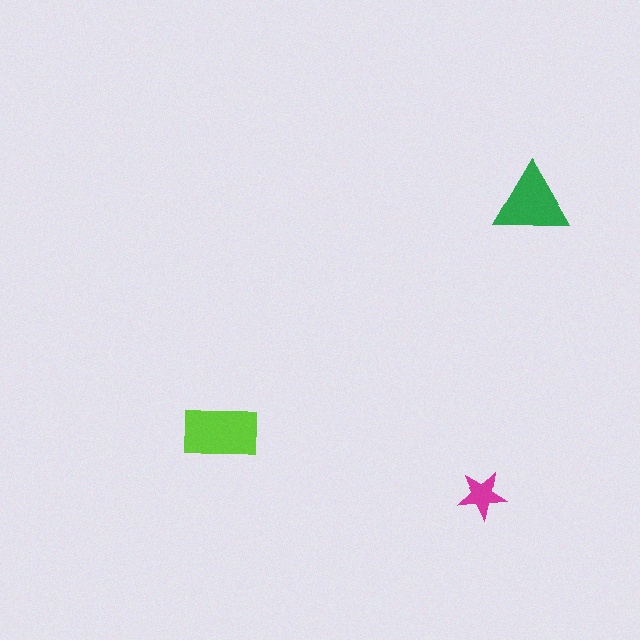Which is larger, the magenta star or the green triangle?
The green triangle.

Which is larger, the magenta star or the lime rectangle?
The lime rectangle.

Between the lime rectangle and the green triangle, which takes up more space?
The lime rectangle.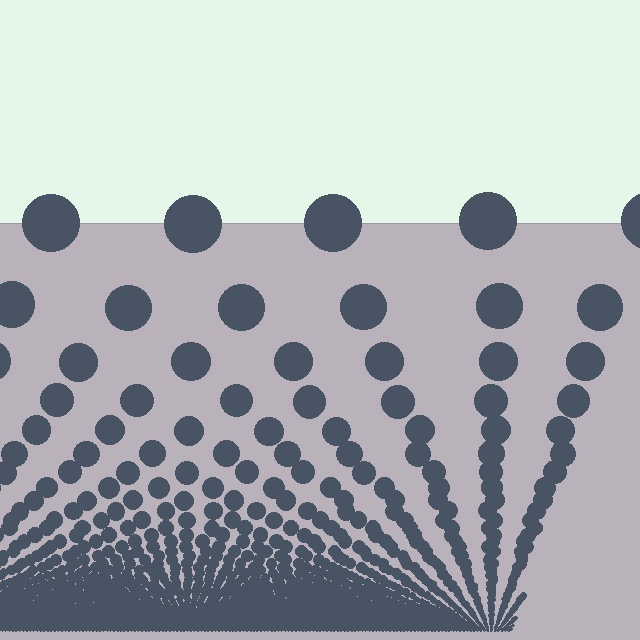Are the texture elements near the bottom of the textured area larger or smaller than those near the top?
Smaller. The gradient is inverted — elements near the bottom are smaller and denser.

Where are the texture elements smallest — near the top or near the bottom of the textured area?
Near the bottom.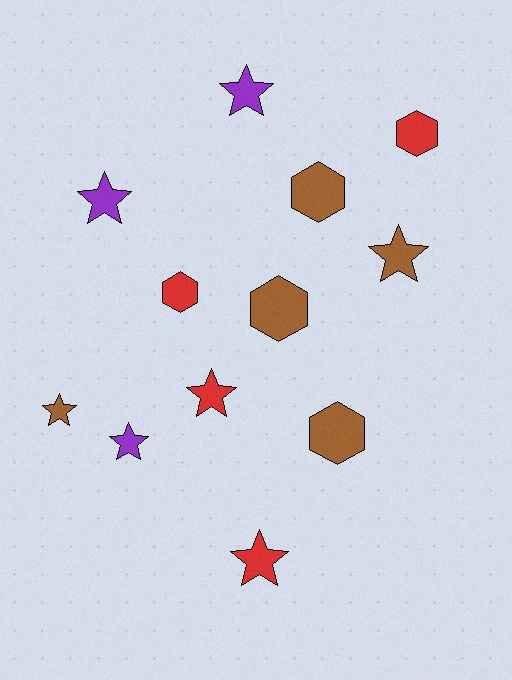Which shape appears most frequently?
Star, with 7 objects.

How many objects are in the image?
There are 12 objects.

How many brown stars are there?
There are 2 brown stars.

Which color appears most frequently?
Brown, with 5 objects.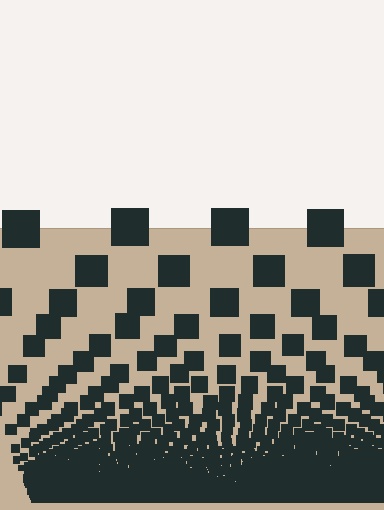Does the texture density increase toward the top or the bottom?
Density increases toward the bottom.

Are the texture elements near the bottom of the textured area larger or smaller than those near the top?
Smaller. The gradient is inverted — elements near the bottom are smaller and denser.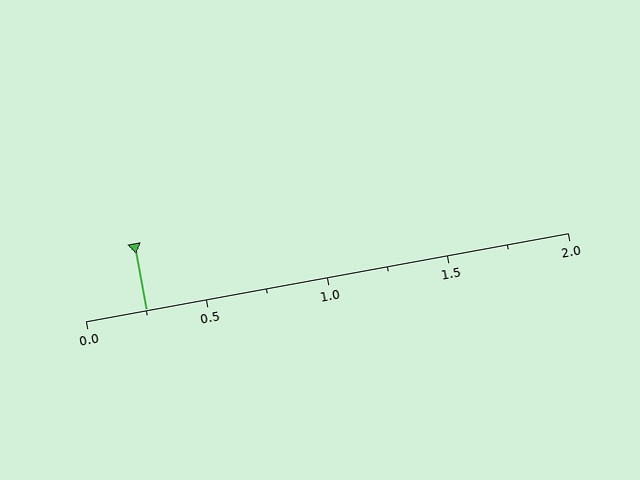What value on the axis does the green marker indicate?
The marker indicates approximately 0.25.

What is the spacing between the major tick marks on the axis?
The major ticks are spaced 0.5 apart.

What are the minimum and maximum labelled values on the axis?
The axis runs from 0.0 to 2.0.